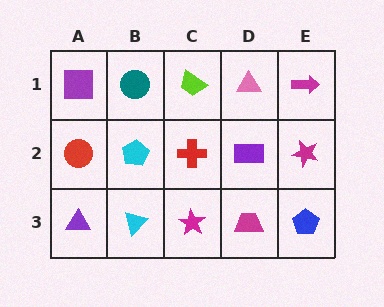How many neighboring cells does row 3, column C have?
3.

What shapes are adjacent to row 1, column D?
A purple rectangle (row 2, column D), a lime trapezoid (row 1, column C), a magenta arrow (row 1, column E).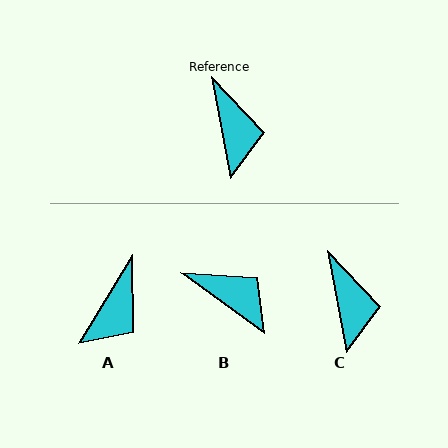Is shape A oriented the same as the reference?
No, it is off by about 42 degrees.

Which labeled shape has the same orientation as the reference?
C.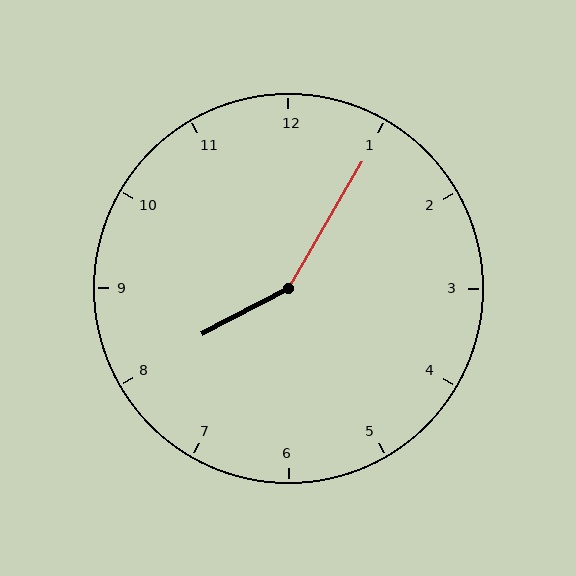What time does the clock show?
8:05.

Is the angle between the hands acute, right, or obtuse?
It is obtuse.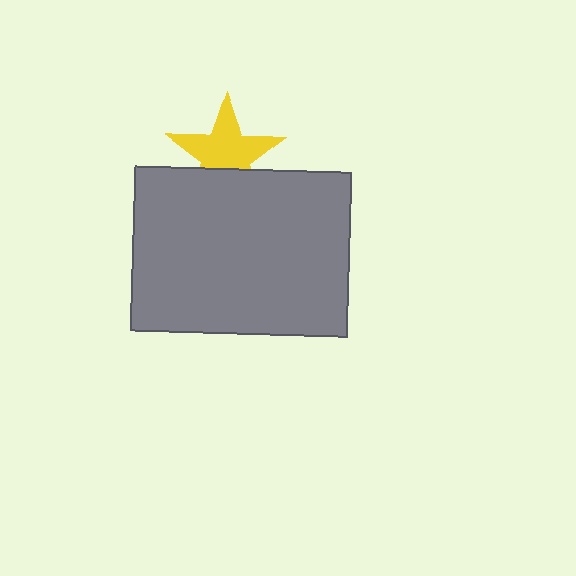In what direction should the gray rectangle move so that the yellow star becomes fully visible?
The gray rectangle should move down. That is the shortest direction to clear the overlap and leave the yellow star fully visible.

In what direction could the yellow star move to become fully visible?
The yellow star could move up. That would shift it out from behind the gray rectangle entirely.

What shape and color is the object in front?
The object in front is a gray rectangle.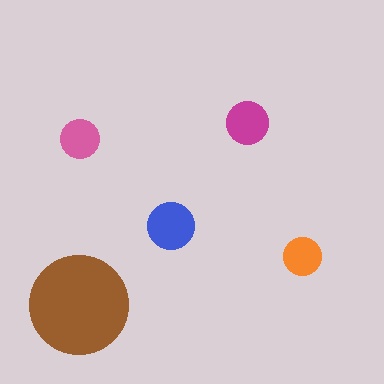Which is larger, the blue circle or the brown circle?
The brown one.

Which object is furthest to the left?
The brown circle is leftmost.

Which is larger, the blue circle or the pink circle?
The blue one.